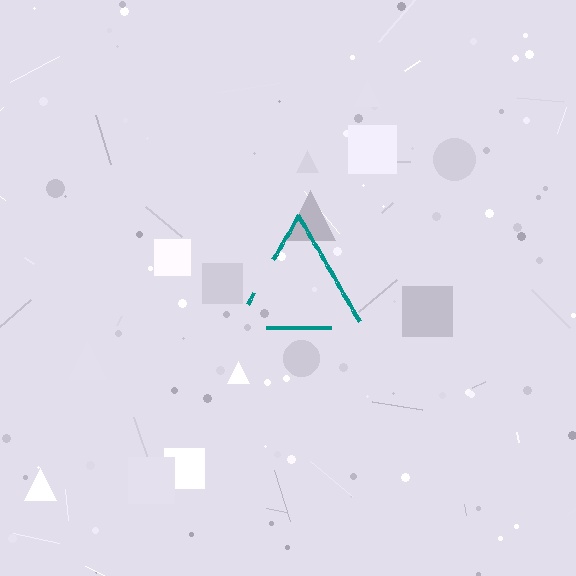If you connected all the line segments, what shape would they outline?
They would outline a triangle.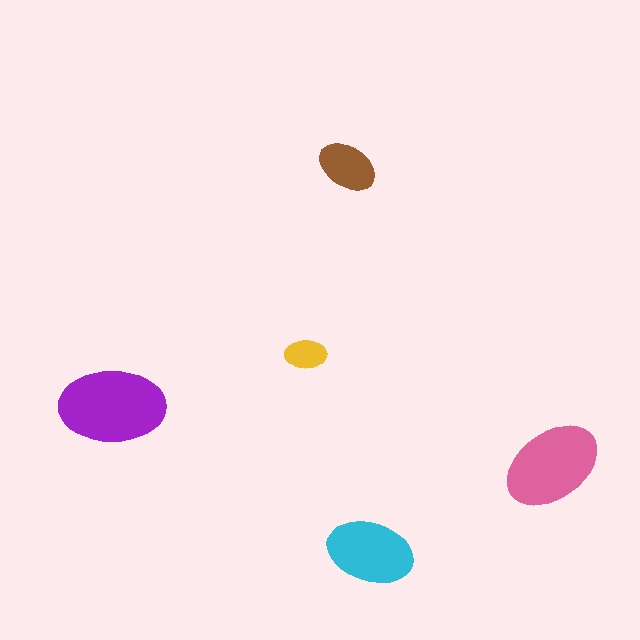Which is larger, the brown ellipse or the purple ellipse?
The purple one.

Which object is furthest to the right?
The pink ellipse is rightmost.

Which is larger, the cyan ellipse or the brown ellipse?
The cyan one.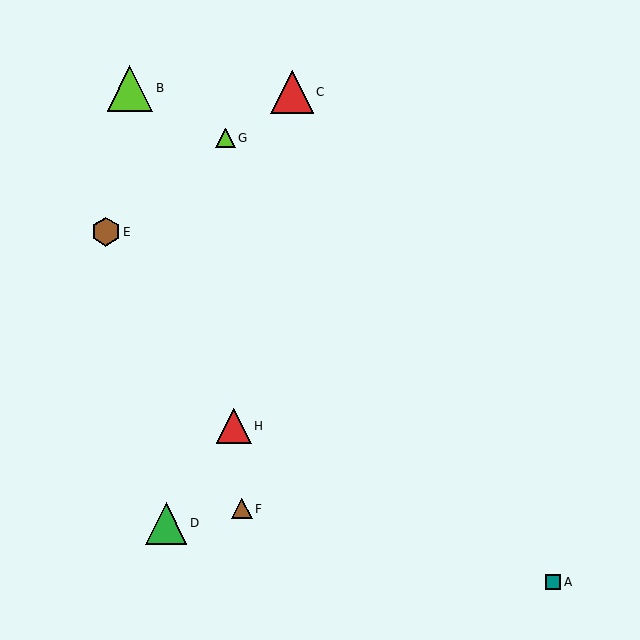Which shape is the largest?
The lime triangle (labeled B) is the largest.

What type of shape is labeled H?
Shape H is a red triangle.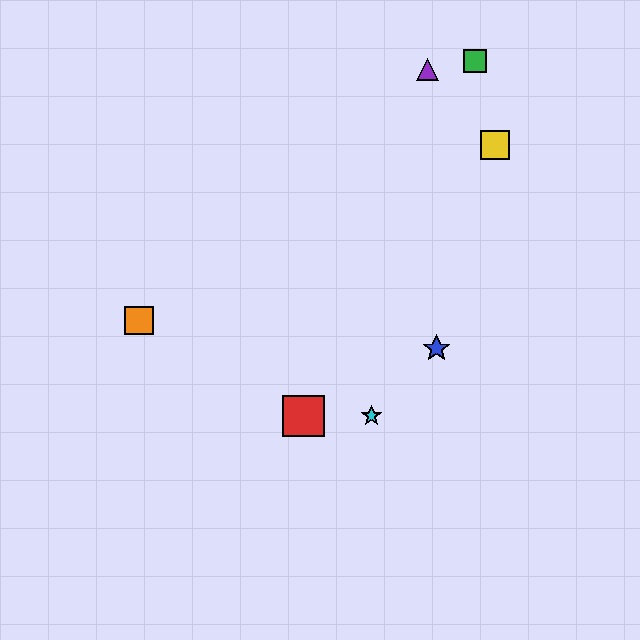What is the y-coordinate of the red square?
The red square is at y≈416.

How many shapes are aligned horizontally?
2 shapes (the red square, the cyan star) are aligned horizontally.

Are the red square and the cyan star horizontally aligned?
Yes, both are at y≈416.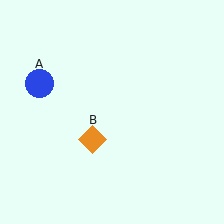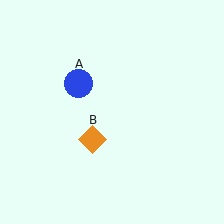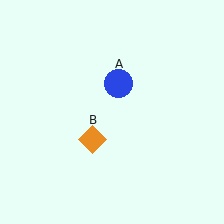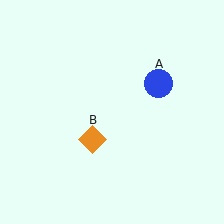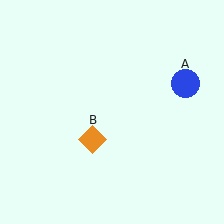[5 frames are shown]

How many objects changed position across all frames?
1 object changed position: blue circle (object A).